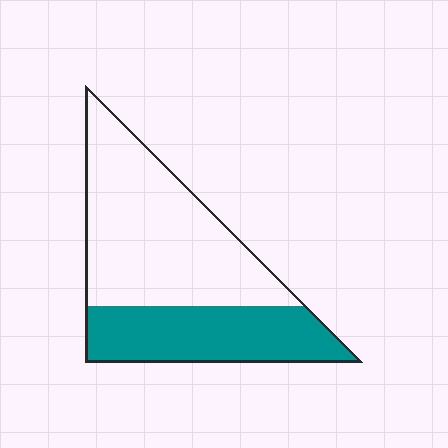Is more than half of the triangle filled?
No.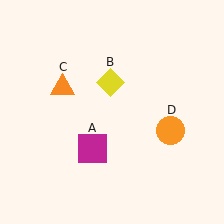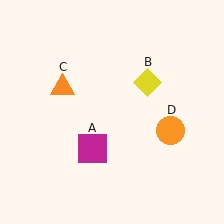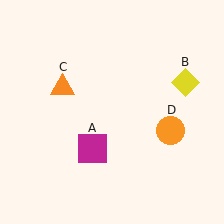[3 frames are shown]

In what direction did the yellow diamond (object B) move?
The yellow diamond (object B) moved right.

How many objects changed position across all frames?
1 object changed position: yellow diamond (object B).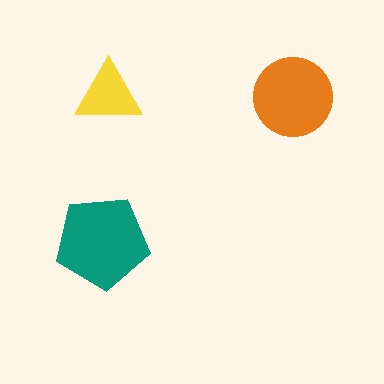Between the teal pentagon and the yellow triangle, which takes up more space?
The teal pentagon.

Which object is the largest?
The teal pentagon.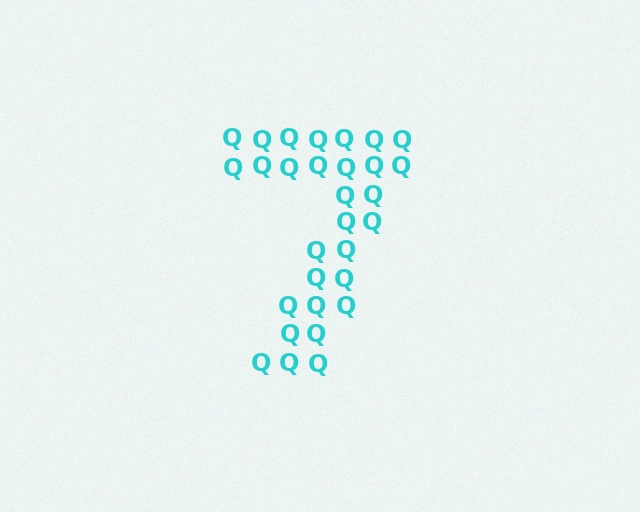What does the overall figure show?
The overall figure shows the digit 7.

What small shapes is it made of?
It is made of small letter Q's.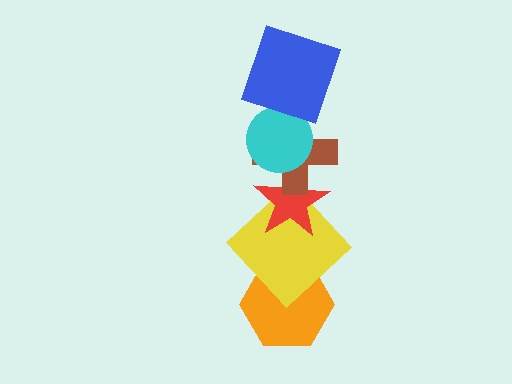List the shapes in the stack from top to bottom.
From top to bottom: the blue square, the cyan circle, the brown cross, the red star, the yellow diamond, the orange hexagon.